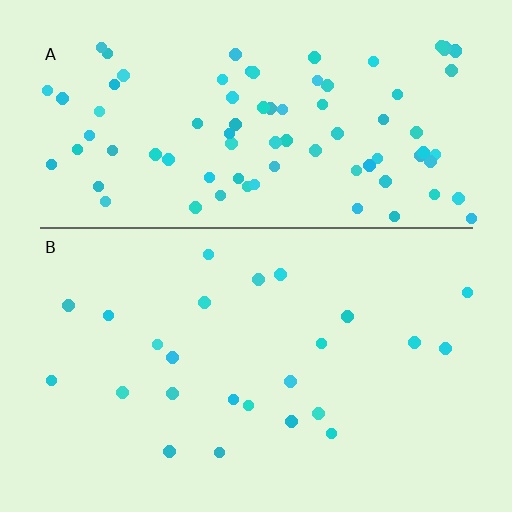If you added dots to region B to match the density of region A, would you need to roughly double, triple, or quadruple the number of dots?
Approximately quadruple.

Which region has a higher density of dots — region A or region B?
A (the top).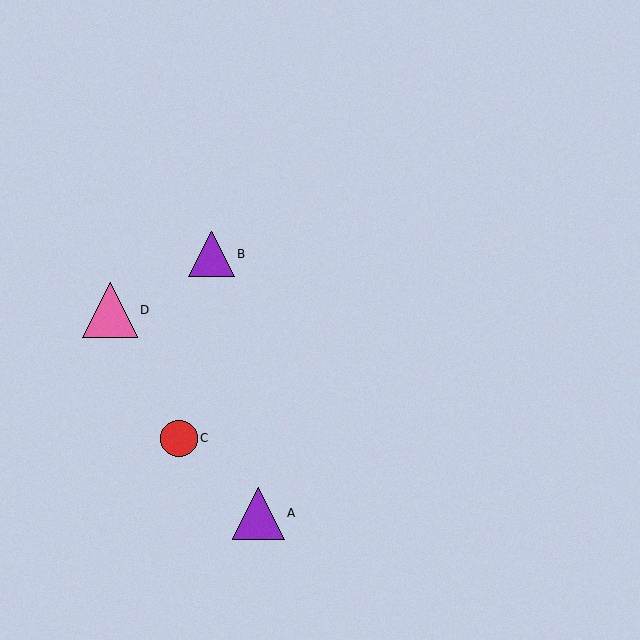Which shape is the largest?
The pink triangle (labeled D) is the largest.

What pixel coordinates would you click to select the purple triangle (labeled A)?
Click at (258, 513) to select the purple triangle A.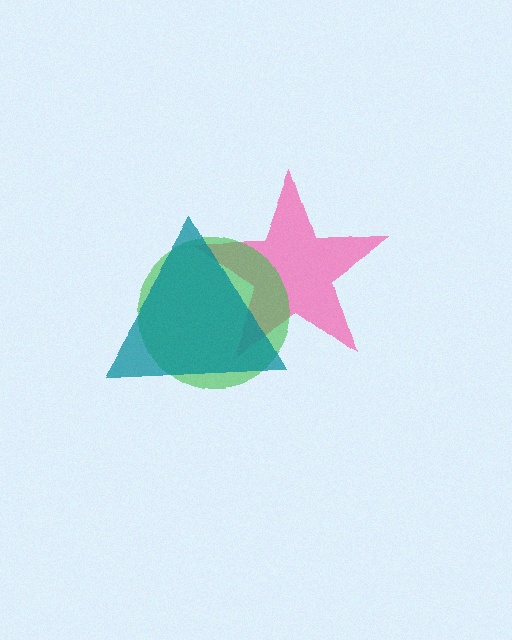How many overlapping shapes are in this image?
There are 3 overlapping shapes in the image.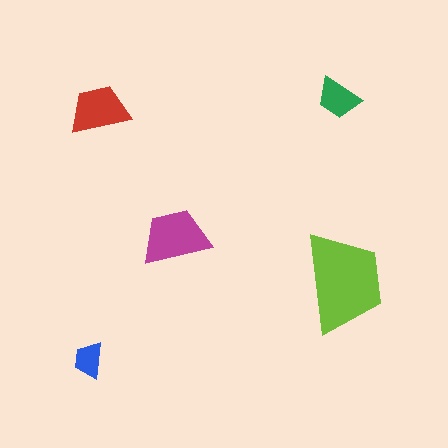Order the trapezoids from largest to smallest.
the lime one, the magenta one, the red one, the green one, the blue one.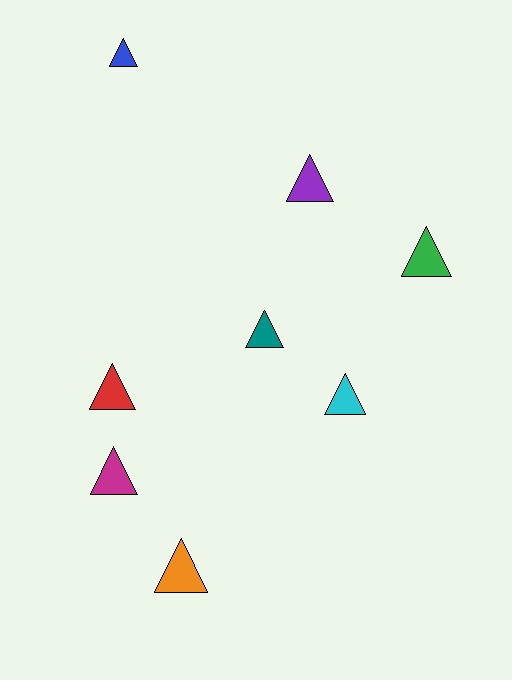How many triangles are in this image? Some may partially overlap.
There are 8 triangles.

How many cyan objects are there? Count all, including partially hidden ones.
There is 1 cyan object.